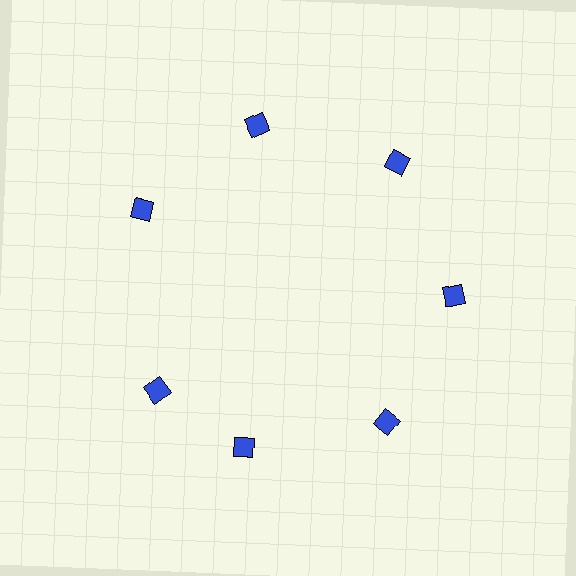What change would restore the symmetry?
The symmetry would be restored by rotating it back into even spacing with its neighbors so that all 7 diamonds sit at equal angles and equal distance from the center.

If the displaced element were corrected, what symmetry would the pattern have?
It would have 7-fold rotational symmetry — the pattern would map onto itself every 51 degrees.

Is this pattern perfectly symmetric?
No. The 7 blue diamonds are arranged in a ring, but one element near the 8 o'clock position is rotated out of alignment along the ring, breaking the 7-fold rotational symmetry.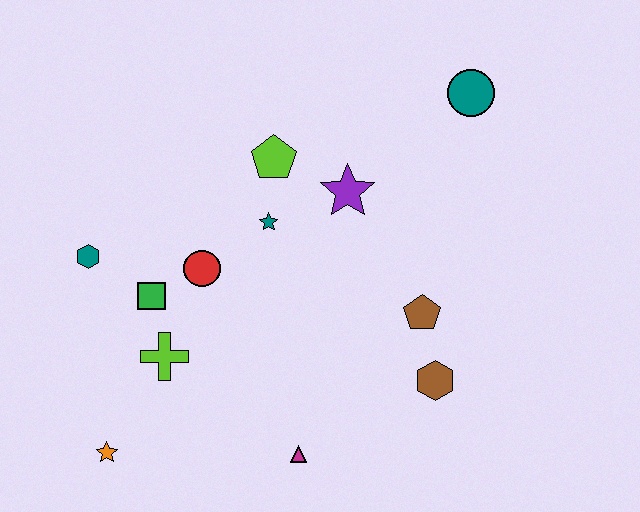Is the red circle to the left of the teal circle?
Yes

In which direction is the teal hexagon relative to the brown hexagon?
The teal hexagon is to the left of the brown hexagon.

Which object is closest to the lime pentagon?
The teal star is closest to the lime pentagon.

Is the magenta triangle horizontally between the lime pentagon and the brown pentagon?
Yes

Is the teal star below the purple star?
Yes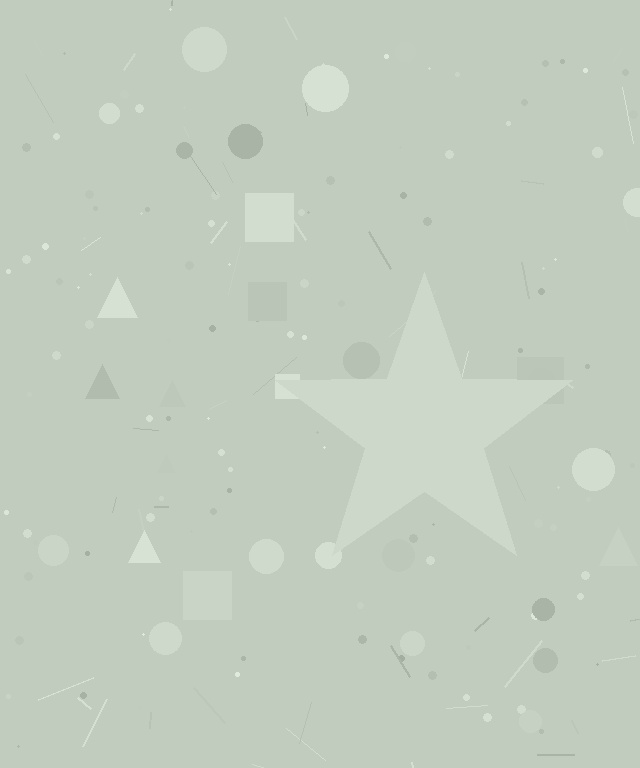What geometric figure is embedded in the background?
A star is embedded in the background.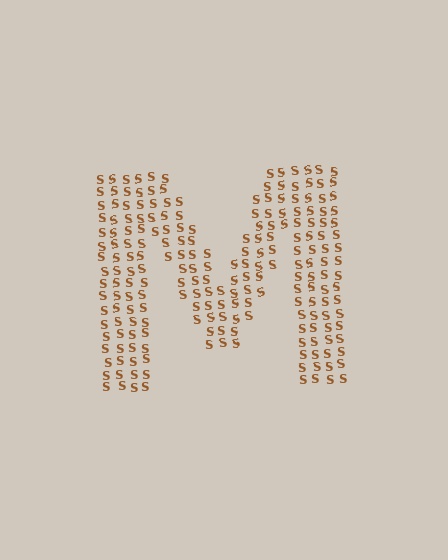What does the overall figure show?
The overall figure shows the letter M.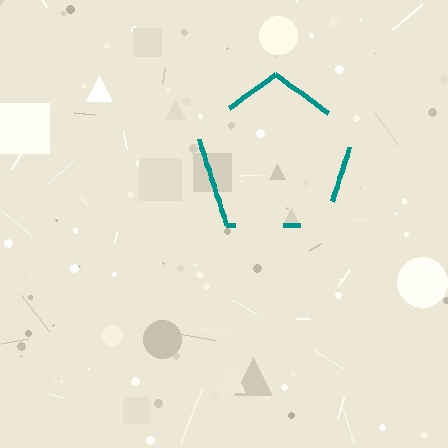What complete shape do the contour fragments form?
The contour fragments form a pentagon.